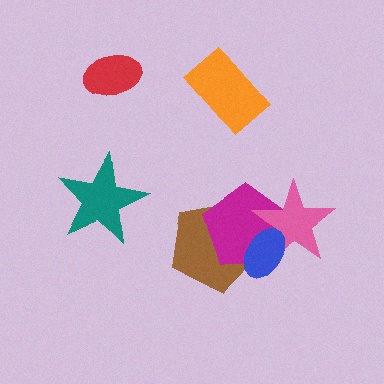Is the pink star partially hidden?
Yes, it is partially covered by another shape.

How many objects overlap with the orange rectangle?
0 objects overlap with the orange rectangle.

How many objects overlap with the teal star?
0 objects overlap with the teal star.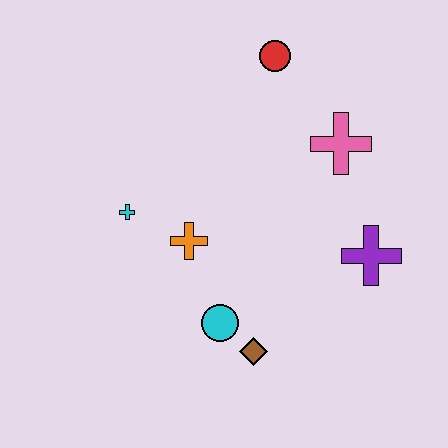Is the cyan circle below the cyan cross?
Yes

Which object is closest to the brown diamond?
The cyan circle is closest to the brown diamond.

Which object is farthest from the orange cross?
The red circle is farthest from the orange cross.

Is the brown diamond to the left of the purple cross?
Yes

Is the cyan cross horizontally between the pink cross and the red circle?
No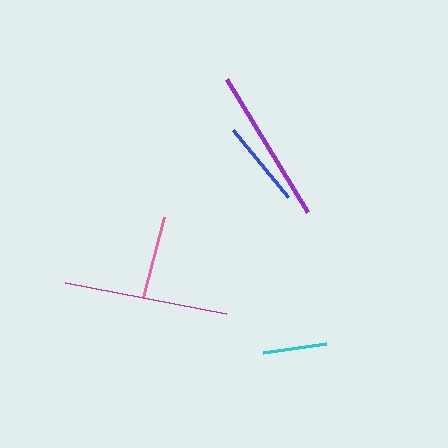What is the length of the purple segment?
The purple segment is approximately 157 pixels long.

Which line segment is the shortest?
The cyan line is the shortest at approximately 64 pixels.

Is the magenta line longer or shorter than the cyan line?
The magenta line is longer than the cyan line.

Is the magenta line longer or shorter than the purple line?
The magenta line is longer than the purple line.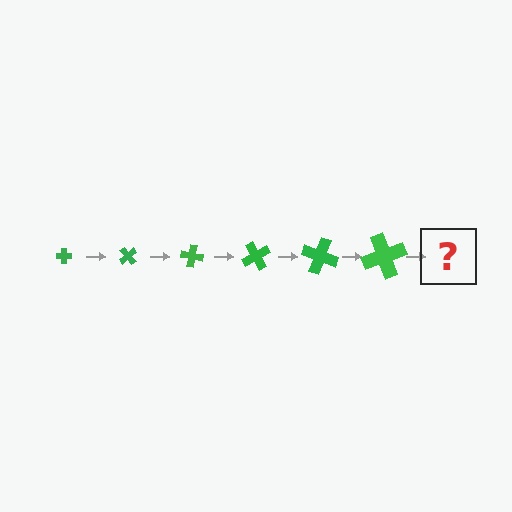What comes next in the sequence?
The next element should be a cross, larger than the previous one and rotated 300 degrees from the start.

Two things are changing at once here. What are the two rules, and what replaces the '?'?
The two rules are that the cross grows larger each step and it rotates 50 degrees each step. The '?' should be a cross, larger than the previous one and rotated 300 degrees from the start.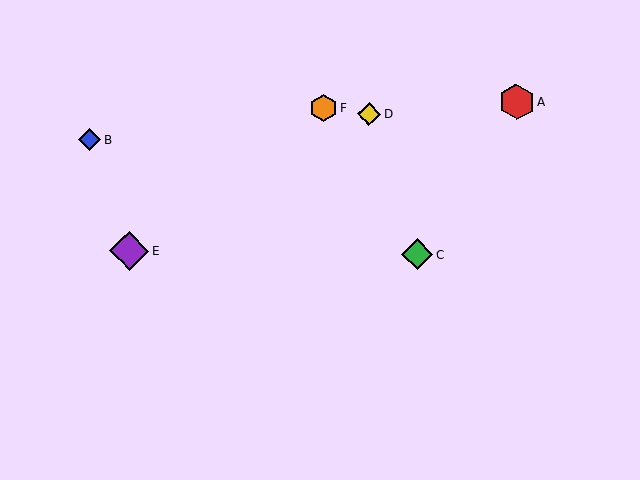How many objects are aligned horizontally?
2 objects (C, E) are aligned horizontally.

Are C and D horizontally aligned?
No, C is at y≈255 and D is at y≈114.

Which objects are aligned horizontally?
Objects C, E are aligned horizontally.